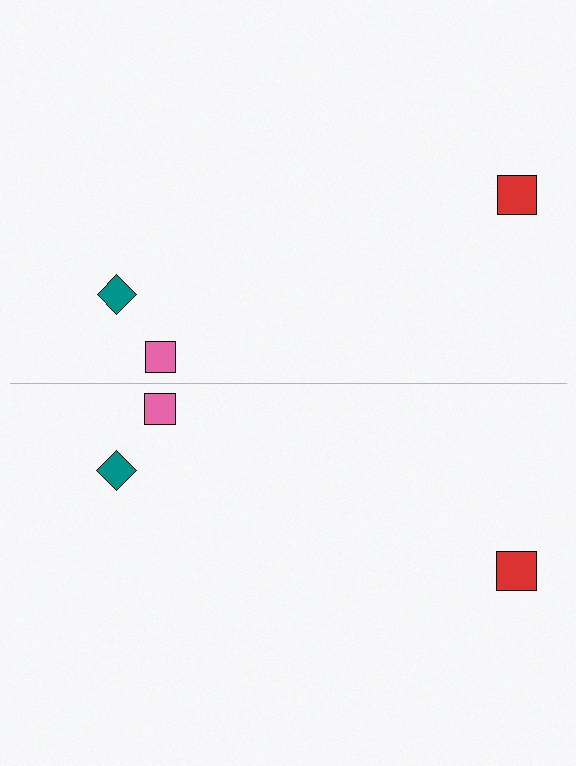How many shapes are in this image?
There are 6 shapes in this image.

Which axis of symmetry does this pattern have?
The pattern has a horizontal axis of symmetry running through the center of the image.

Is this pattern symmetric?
Yes, this pattern has bilateral (reflection) symmetry.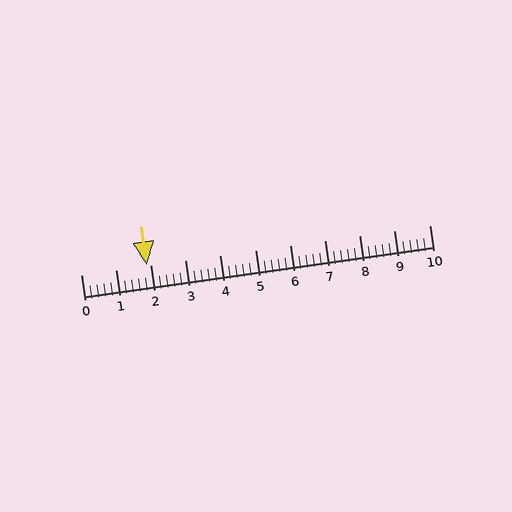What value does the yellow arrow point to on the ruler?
The yellow arrow points to approximately 1.9.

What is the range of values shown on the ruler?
The ruler shows values from 0 to 10.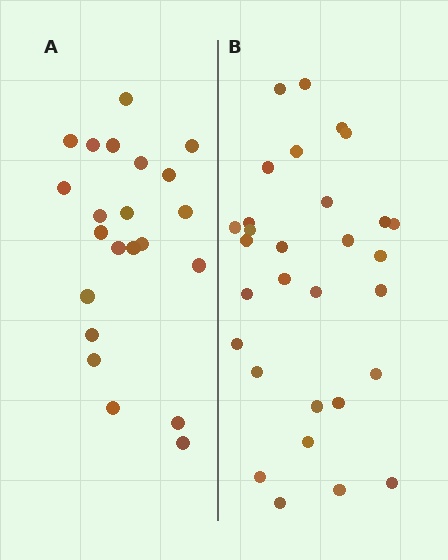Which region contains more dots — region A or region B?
Region B (the right region) has more dots.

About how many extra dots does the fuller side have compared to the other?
Region B has roughly 8 or so more dots than region A.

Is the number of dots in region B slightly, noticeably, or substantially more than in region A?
Region B has noticeably more, but not dramatically so. The ratio is roughly 1.4 to 1.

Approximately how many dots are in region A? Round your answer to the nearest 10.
About 20 dots. (The exact count is 22, which rounds to 20.)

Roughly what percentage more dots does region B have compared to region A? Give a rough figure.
About 35% more.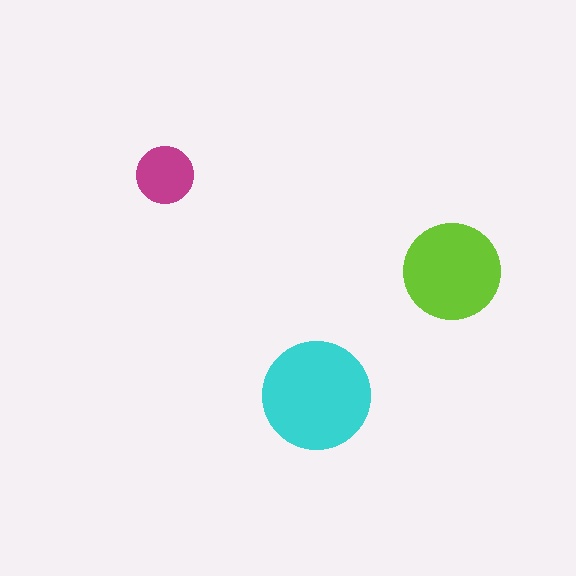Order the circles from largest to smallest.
the cyan one, the lime one, the magenta one.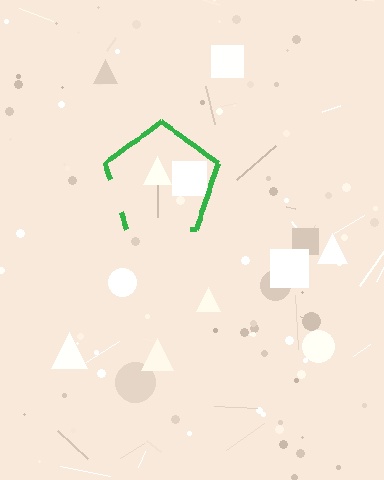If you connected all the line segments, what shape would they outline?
They would outline a pentagon.